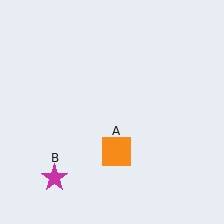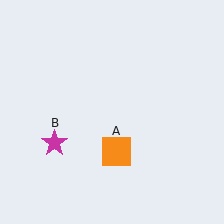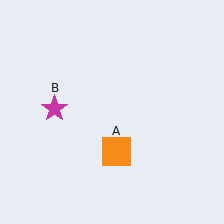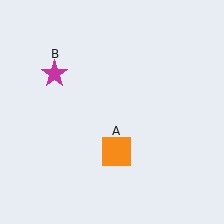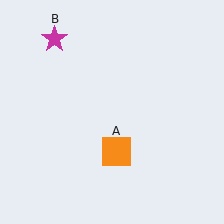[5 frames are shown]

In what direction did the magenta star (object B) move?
The magenta star (object B) moved up.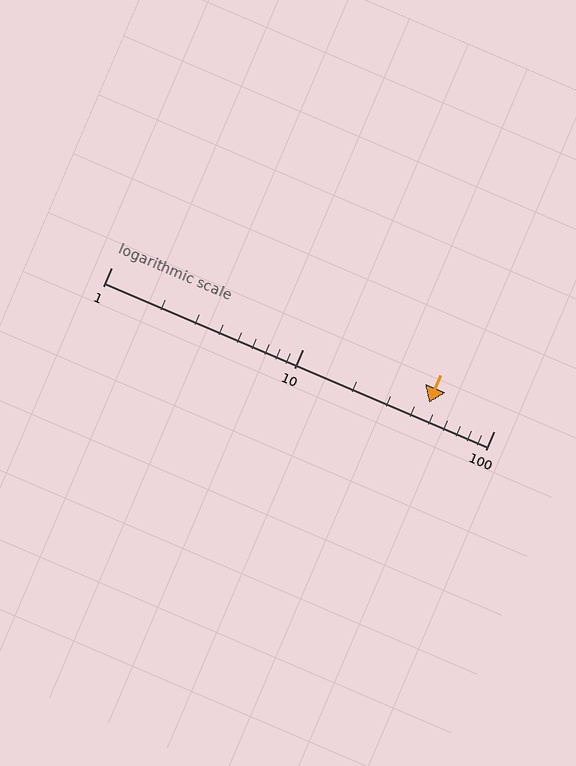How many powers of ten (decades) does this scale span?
The scale spans 2 decades, from 1 to 100.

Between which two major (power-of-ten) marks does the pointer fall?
The pointer is between 10 and 100.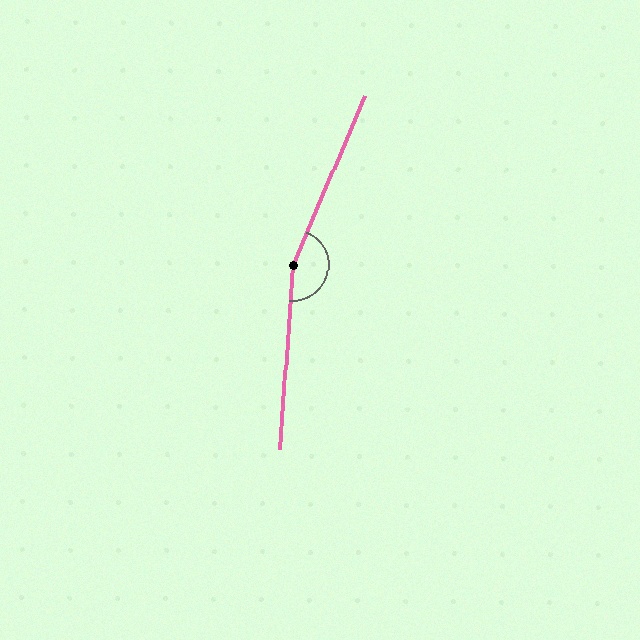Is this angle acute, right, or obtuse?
It is obtuse.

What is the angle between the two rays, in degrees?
Approximately 161 degrees.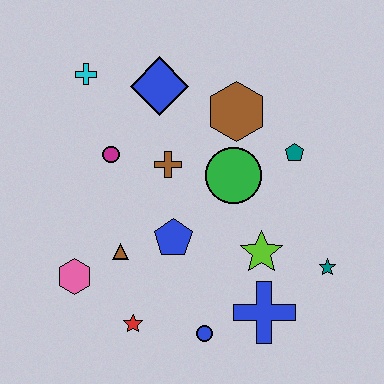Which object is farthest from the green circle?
The pink hexagon is farthest from the green circle.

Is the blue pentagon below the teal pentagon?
Yes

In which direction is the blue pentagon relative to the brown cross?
The blue pentagon is below the brown cross.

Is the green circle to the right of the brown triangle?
Yes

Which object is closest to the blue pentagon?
The brown triangle is closest to the blue pentagon.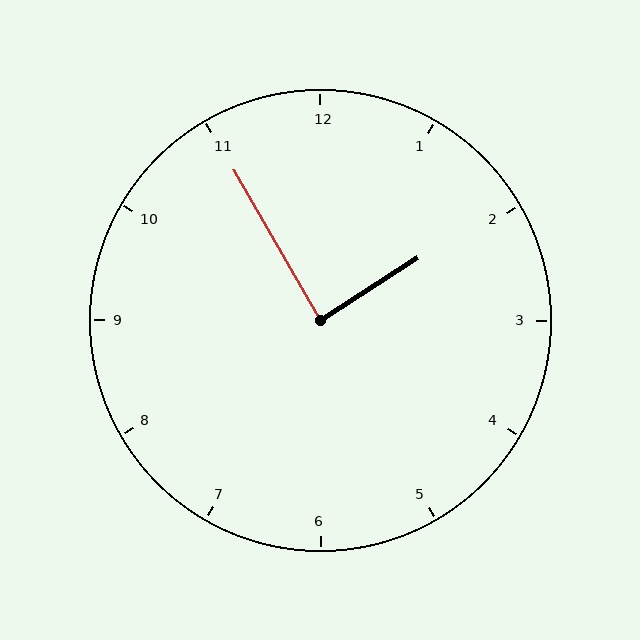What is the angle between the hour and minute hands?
Approximately 88 degrees.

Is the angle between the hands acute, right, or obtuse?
It is right.